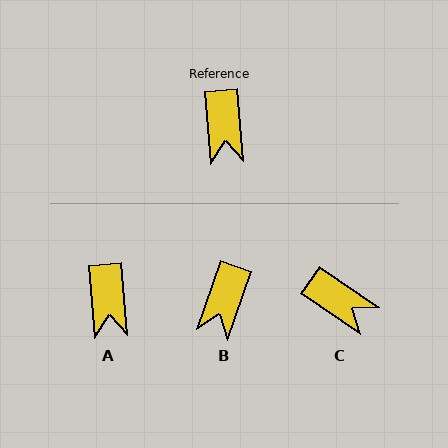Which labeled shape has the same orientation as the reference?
A.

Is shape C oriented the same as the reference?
No, it is off by about 51 degrees.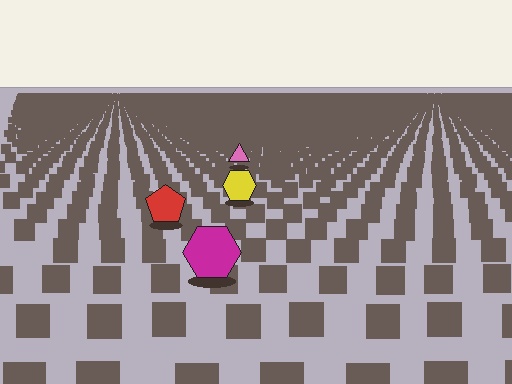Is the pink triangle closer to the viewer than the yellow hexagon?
No. The yellow hexagon is closer — you can tell from the texture gradient: the ground texture is coarser near it.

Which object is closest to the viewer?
The magenta hexagon is closest. The texture marks near it are larger and more spread out.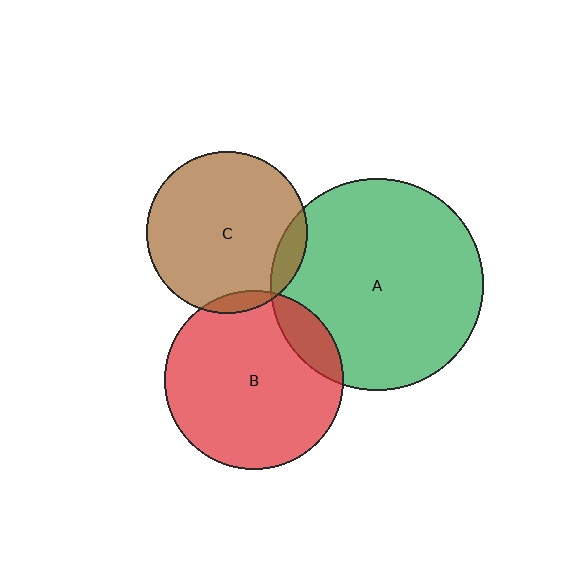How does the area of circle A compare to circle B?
Approximately 1.4 times.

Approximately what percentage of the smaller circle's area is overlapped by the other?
Approximately 5%.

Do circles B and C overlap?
Yes.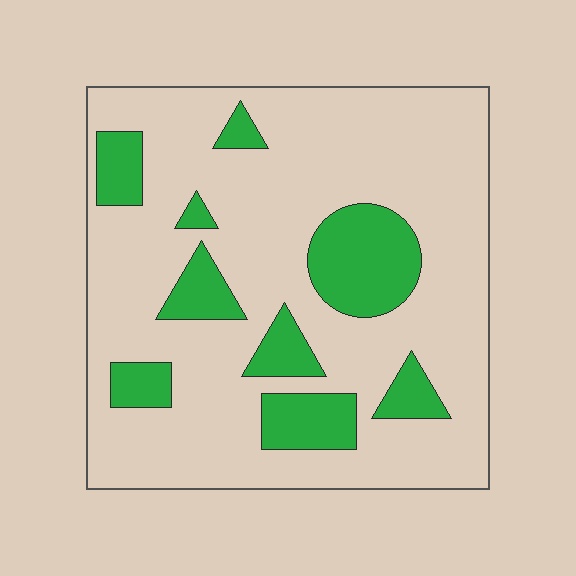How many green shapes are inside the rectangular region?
9.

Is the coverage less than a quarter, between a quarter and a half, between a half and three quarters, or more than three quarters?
Less than a quarter.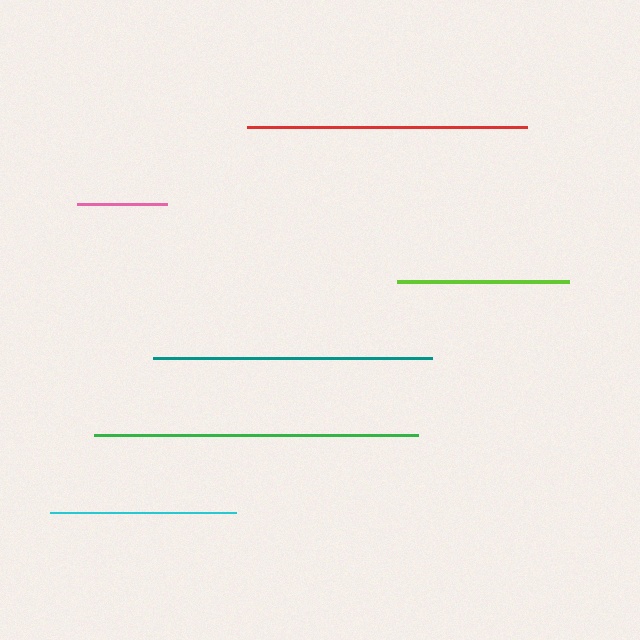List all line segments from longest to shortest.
From longest to shortest: green, red, teal, cyan, lime, pink.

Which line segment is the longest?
The green line is the longest at approximately 323 pixels.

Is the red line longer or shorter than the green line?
The green line is longer than the red line.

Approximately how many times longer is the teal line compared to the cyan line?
The teal line is approximately 1.5 times the length of the cyan line.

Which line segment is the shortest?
The pink line is the shortest at approximately 90 pixels.